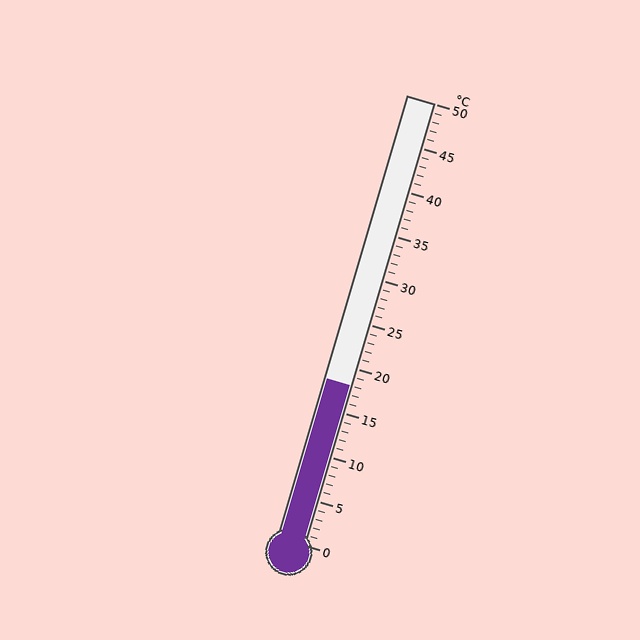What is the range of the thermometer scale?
The thermometer scale ranges from 0°C to 50°C.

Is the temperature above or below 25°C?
The temperature is below 25°C.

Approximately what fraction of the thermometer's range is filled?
The thermometer is filled to approximately 35% of its range.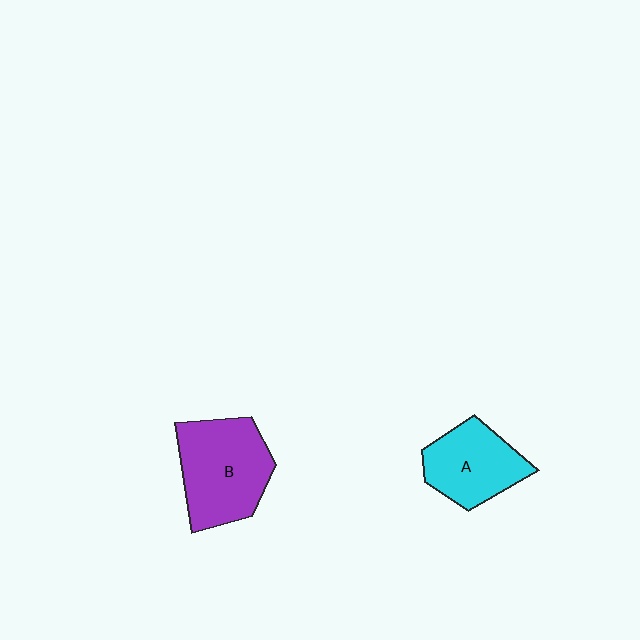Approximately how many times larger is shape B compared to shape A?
Approximately 1.3 times.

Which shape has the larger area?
Shape B (purple).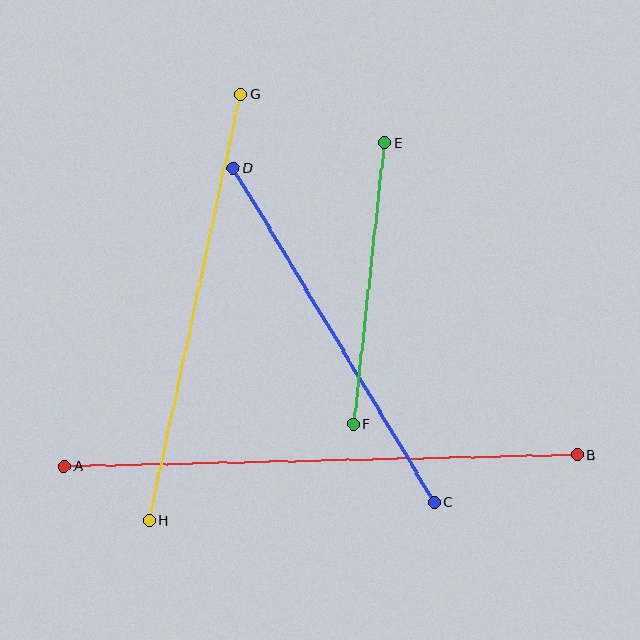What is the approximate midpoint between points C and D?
The midpoint is at approximately (334, 335) pixels.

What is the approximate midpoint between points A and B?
The midpoint is at approximately (321, 460) pixels.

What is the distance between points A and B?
The distance is approximately 513 pixels.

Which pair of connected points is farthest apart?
Points A and B are farthest apart.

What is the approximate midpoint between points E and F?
The midpoint is at approximately (369, 283) pixels.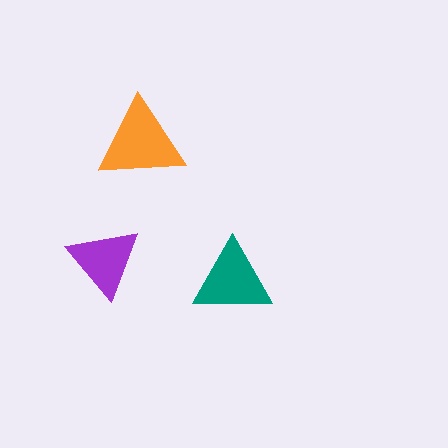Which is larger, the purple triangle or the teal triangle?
The teal one.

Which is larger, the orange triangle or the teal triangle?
The orange one.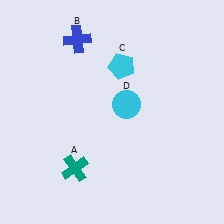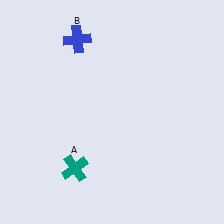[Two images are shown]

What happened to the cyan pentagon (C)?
The cyan pentagon (C) was removed in Image 2. It was in the top-right area of Image 1.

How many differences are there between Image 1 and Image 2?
There are 2 differences between the two images.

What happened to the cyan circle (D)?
The cyan circle (D) was removed in Image 2. It was in the top-right area of Image 1.